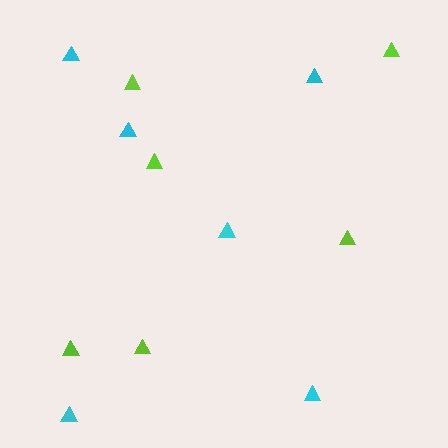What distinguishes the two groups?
There are 2 groups: one group of lime triangles (6) and one group of cyan triangles (6).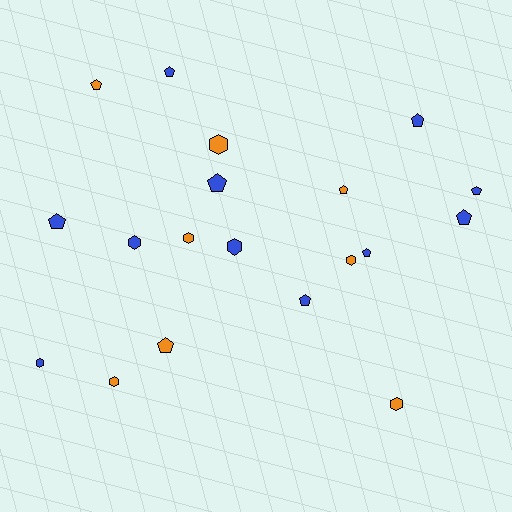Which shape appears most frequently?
Pentagon, with 11 objects.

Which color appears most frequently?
Blue, with 11 objects.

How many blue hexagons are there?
There are 3 blue hexagons.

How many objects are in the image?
There are 19 objects.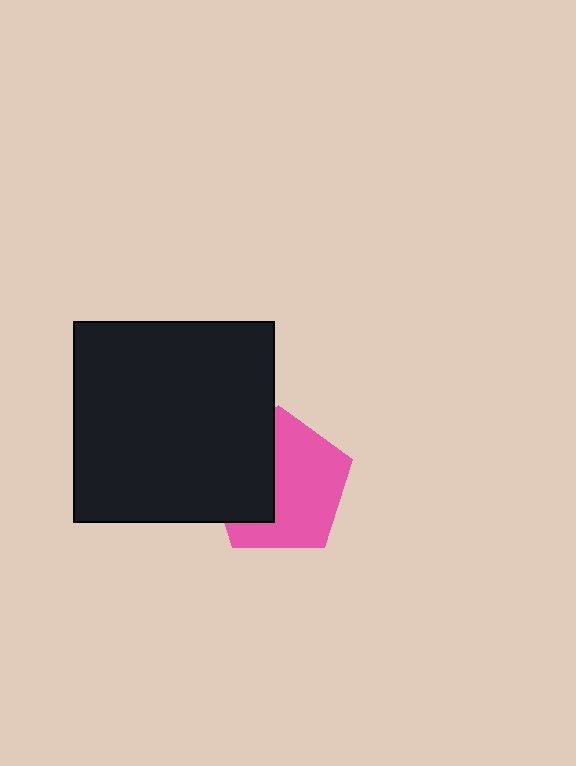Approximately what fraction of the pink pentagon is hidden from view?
Roughly 39% of the pink pentagon is hidden behind the black square.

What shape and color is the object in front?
The object in front is a black square.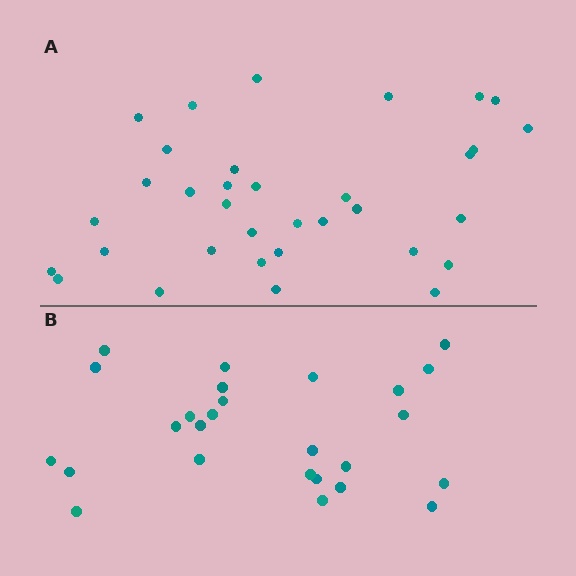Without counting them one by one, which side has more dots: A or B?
Region A (the top region) has more dots.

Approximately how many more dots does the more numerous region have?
Region A has roughly 8 or so more dots than region B.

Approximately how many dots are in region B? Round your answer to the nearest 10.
About 30 dots. (The exact count is 26, which rounds to 30.)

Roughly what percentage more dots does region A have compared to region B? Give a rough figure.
About 30% more.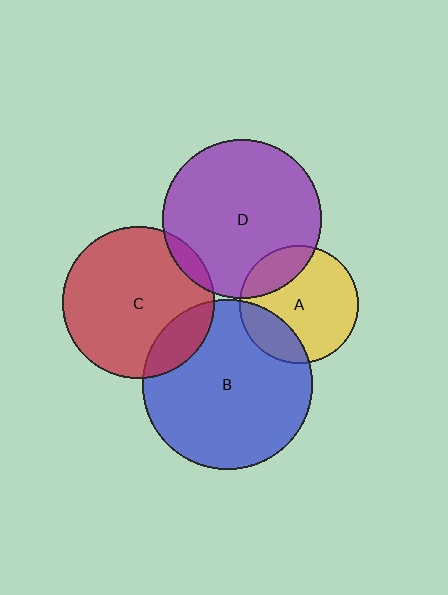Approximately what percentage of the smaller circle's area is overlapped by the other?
Approximately 5%.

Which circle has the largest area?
Circle B (blue).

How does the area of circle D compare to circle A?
Approximately 1.8 times.